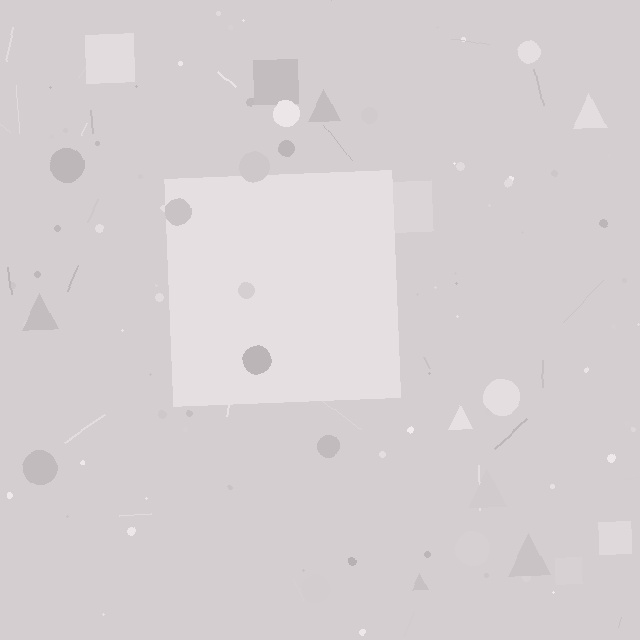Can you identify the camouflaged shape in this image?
The camouflaged shape is a square.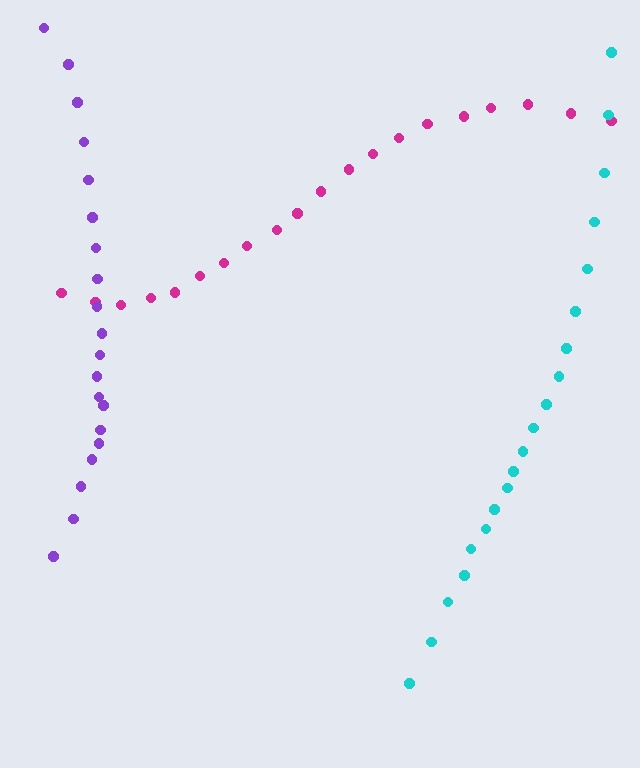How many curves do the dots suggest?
There are 3 distinct paths.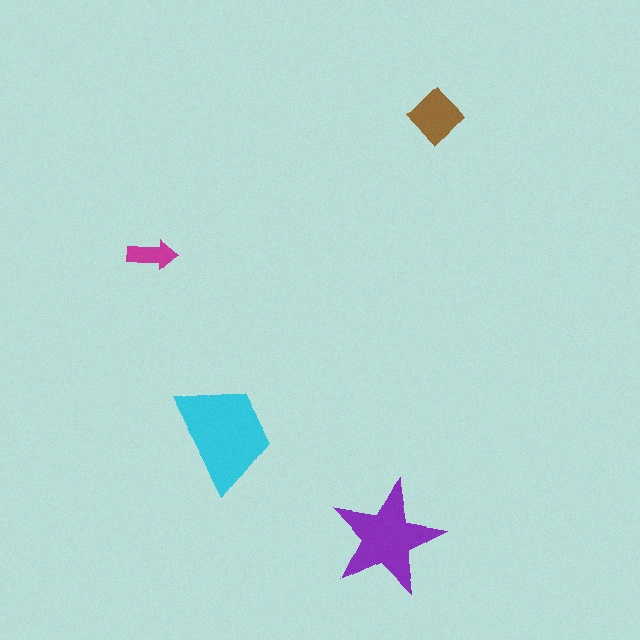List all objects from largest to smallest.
The cyan trapezoid, the purple star, the brown diamond, the magenta arrow.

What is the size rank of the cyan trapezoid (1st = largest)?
1st.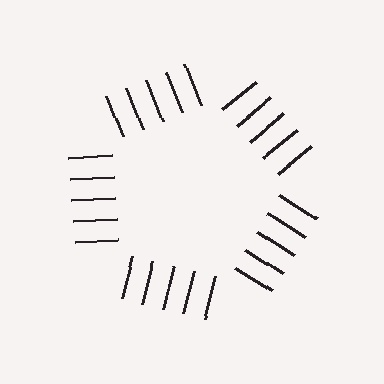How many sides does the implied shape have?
5 sides — the line-ends trace a pentagon.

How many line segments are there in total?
25 — 5 along each of the 5 edges.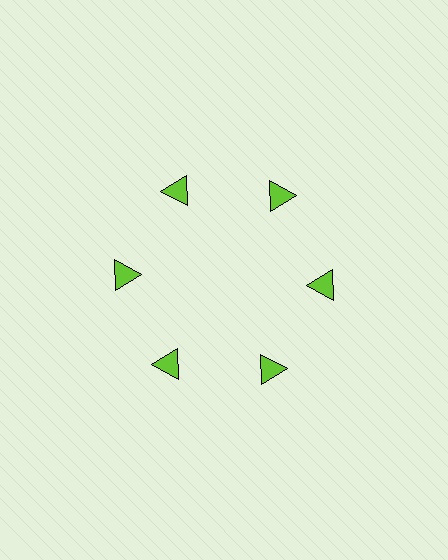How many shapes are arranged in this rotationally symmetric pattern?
There are 6 shapes, arranged in 6 groups of 1.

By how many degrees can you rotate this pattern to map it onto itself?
The pattern maps onto itself every 60 degrees of rotation.